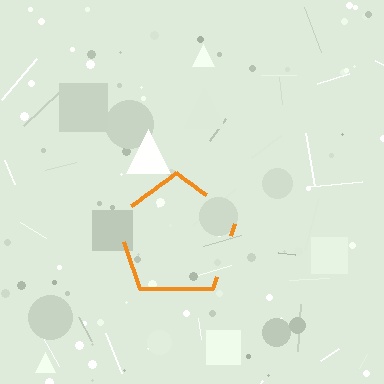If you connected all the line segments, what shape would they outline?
They would outline a pentagon.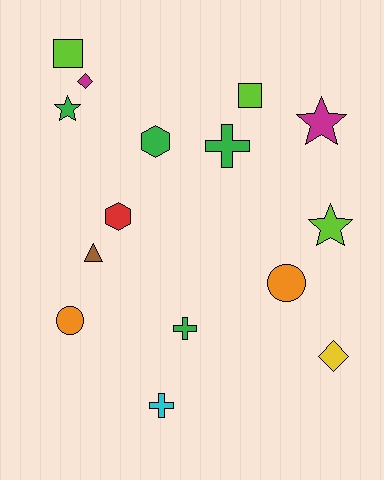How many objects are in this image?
There are 15 objects.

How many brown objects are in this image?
There is 1 brown object.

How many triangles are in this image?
There is 1 triangle.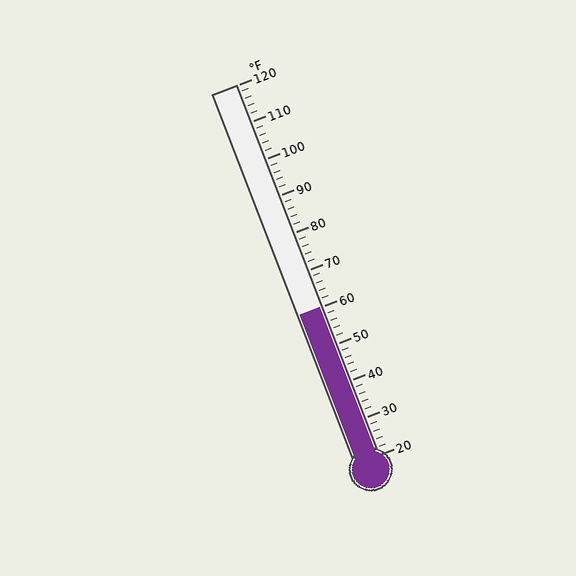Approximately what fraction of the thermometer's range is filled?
The thermometer is filled to approximately 40% of its range.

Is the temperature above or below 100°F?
The temperature is below 100°F.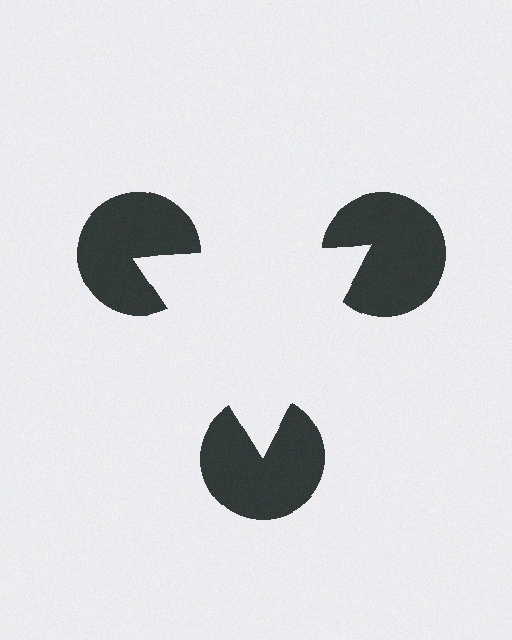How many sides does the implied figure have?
3 sides.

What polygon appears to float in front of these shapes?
An illusory triangle — its edges are inferred from the aligned wedge cuts in the pac-man discs, not physically drawn.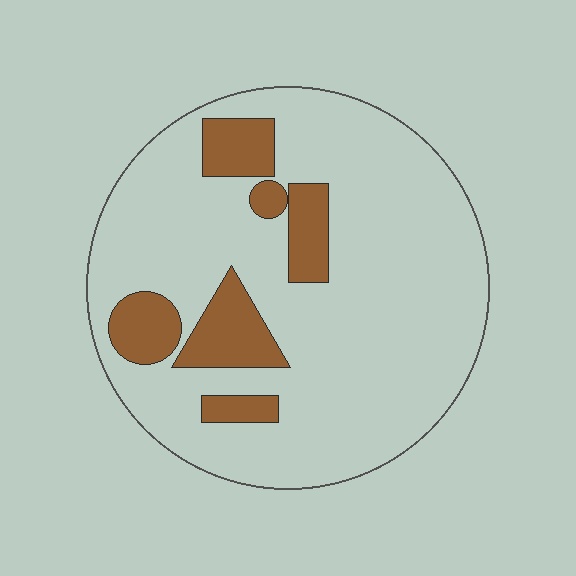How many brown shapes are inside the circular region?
6.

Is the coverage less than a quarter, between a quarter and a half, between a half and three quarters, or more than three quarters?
Less than a quarter.